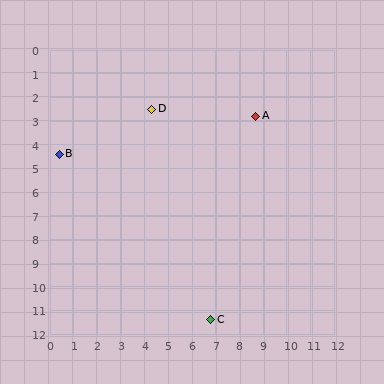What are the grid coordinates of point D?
Point D is at approximately (4.3, 2.5).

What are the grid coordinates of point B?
Point B is at approximately (0.4, 4.4).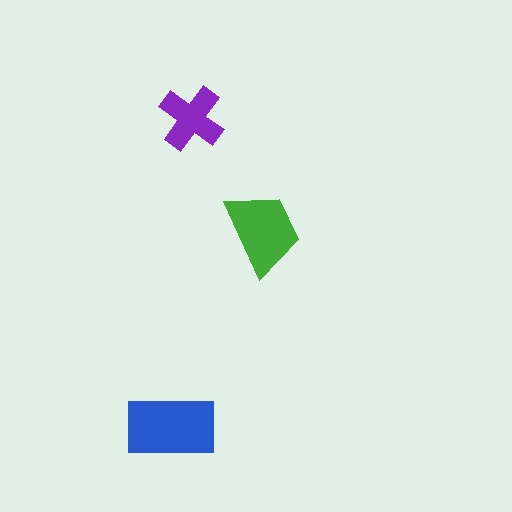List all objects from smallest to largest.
The purple cross, the green trapezoid, the blue rectangle.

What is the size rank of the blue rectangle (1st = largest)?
1st.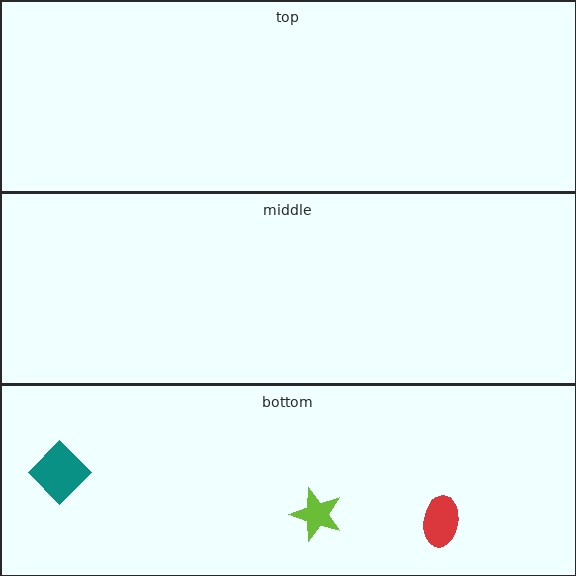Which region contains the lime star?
The bottom region.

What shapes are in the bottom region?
The teal diamond, the red ellipse, the lime star.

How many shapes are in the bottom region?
3.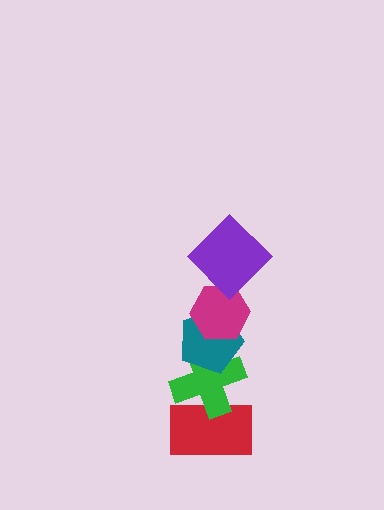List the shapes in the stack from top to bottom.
From top to bottom: the purple diamond, the magenta hexagon, the teal pentagon, the green cross, the red rectangle.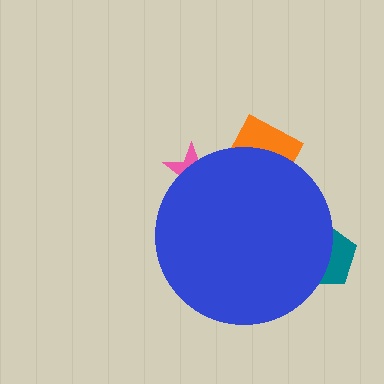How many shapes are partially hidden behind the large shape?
3 shapes are partially hidden.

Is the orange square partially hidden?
Yes, the orange square is partially hidden behind the blue circle.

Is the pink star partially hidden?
Yes, the pink star is partially hidden behind the blue circle.